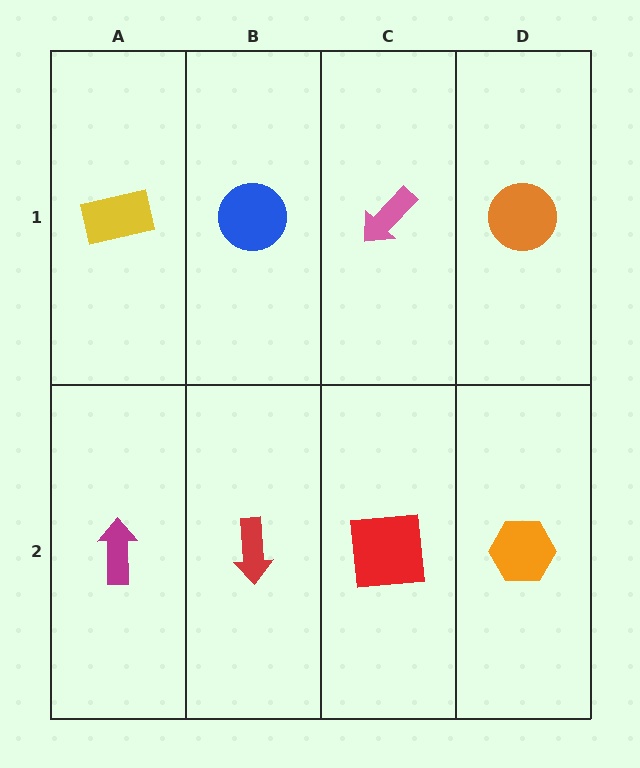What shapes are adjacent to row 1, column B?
A red arrow (row 2, column B), a yellow rectangle (row 1, column A), a pink arrow (row 1, column C).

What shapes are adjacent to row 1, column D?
An orange hexagon (row 2, column D), a pink arrow (row 1, column C).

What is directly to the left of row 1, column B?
A yellow rectangle.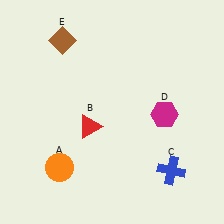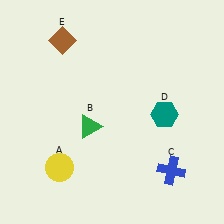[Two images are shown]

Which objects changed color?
A changed from orange to yellow. B changed from red to green. D changed from magenta to teal.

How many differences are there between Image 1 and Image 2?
There are 3 differences between the two images.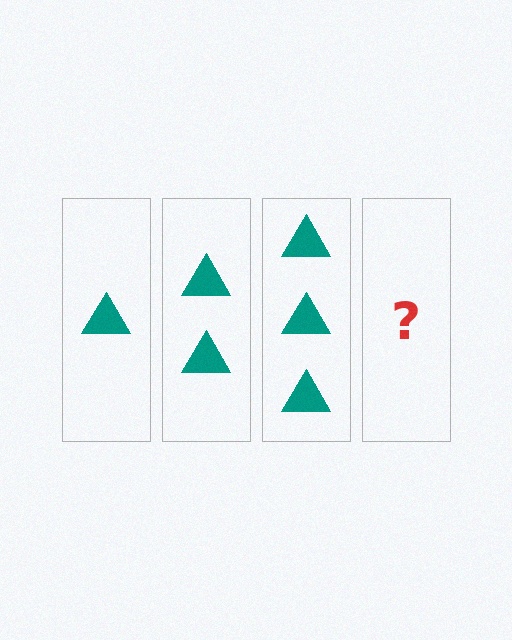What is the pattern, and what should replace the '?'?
The pattern is that each step adds one more triangle. The '?' should be 4 triangles.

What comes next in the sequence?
The next element should be 4 triangles.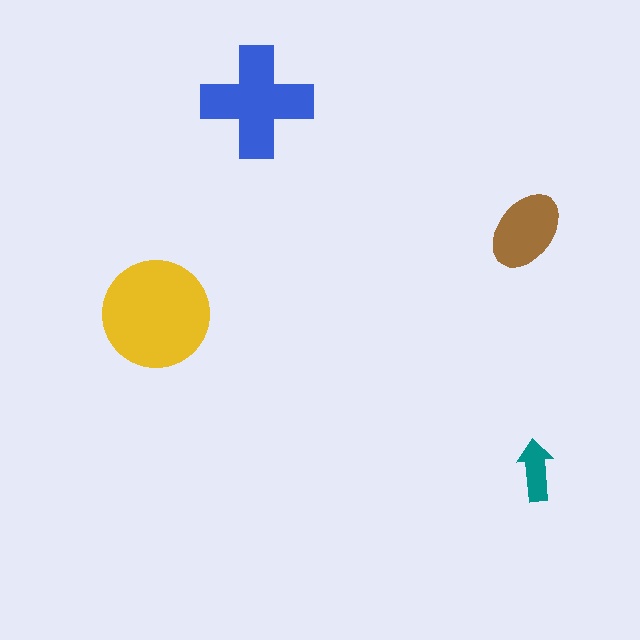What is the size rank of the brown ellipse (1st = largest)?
3rd.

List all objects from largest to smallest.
The yellow circle, the blue cross, the brown ellipse, the teal arrow.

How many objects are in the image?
There are 4 objects in the image.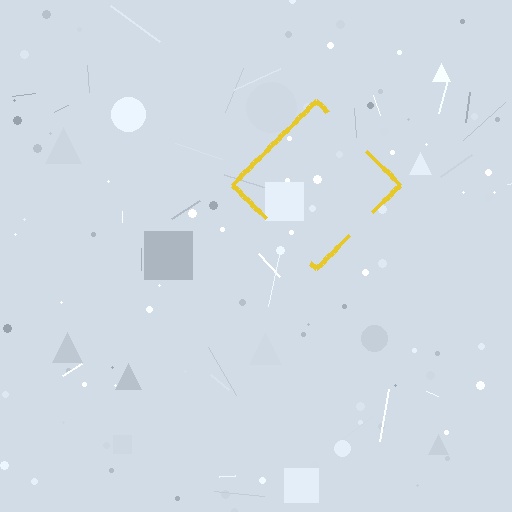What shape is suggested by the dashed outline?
The dashed outline suggests a diamond.